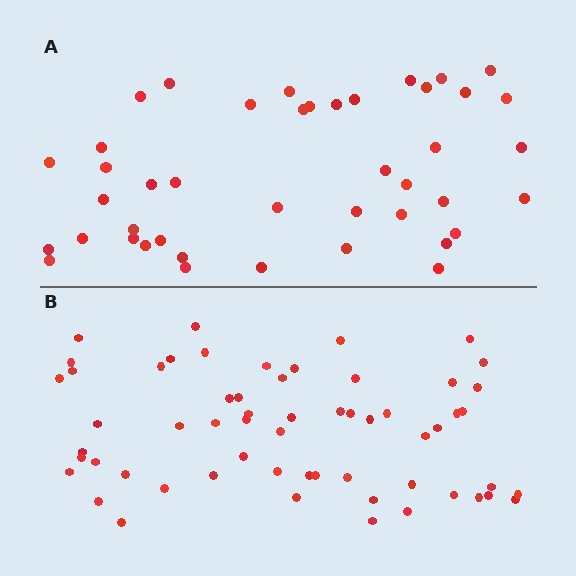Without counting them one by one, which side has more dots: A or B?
Region B (the bottom region) has more dots.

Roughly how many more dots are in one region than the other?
Region B has approximately 15 more dots than region A.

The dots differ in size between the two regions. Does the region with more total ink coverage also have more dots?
No. Region A has more total ink coverage because its dots are larger, but region B actually contains more individual dots. Total area can be misleading — the number of items is what matters here.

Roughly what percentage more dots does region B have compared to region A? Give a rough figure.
About 35% more.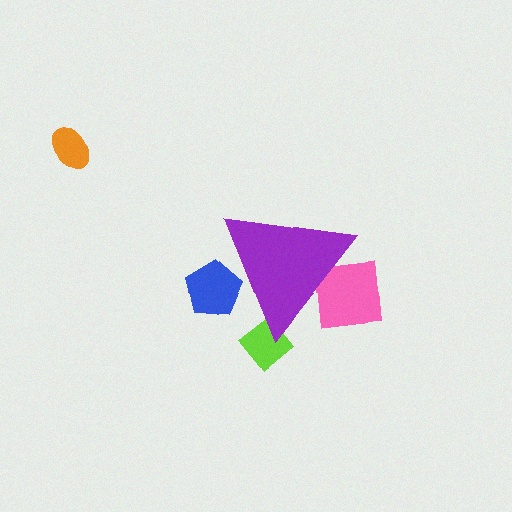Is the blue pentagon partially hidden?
Yes, the blue pentagon is partially hidden behind the purple triangle.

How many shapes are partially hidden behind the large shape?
3 shapes are partially hidden.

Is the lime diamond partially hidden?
Yes, the lime diamond is partially hidden behind the purple triangle.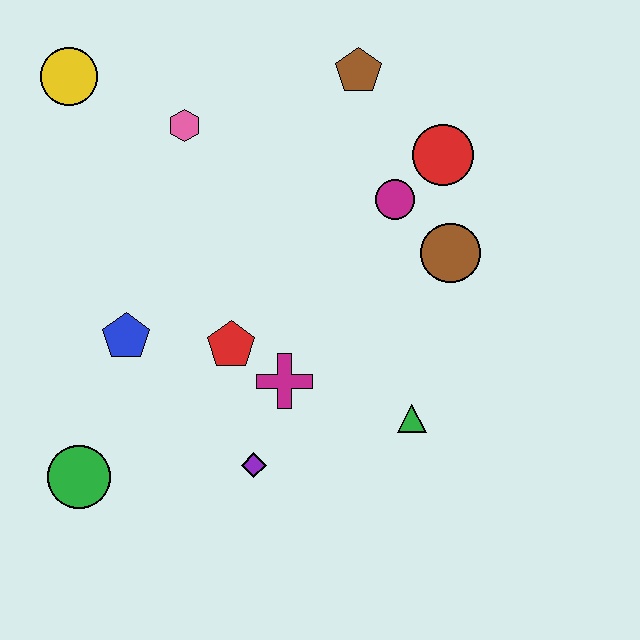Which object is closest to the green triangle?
The magenta cross is closest to the green triangle.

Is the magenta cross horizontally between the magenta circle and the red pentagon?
Yes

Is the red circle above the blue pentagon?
Yes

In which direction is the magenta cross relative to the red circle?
The magenta cross is below the red circle.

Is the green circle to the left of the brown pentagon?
Yes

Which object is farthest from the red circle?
The green circle is farthest from the red circle.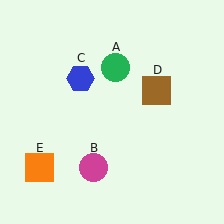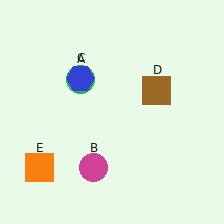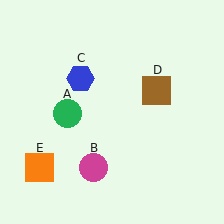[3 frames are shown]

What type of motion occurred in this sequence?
The green circle (object A) rotated counterclockwise around the center of the scene.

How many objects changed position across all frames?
1 object changed position: green circle (object A).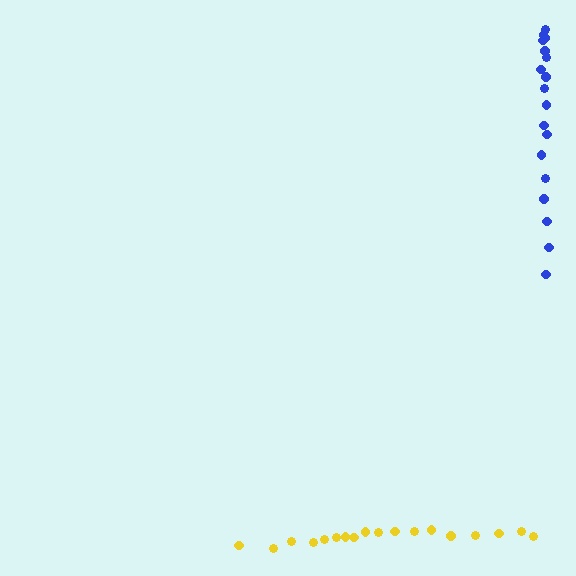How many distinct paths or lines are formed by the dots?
There are 2 distinct paths.